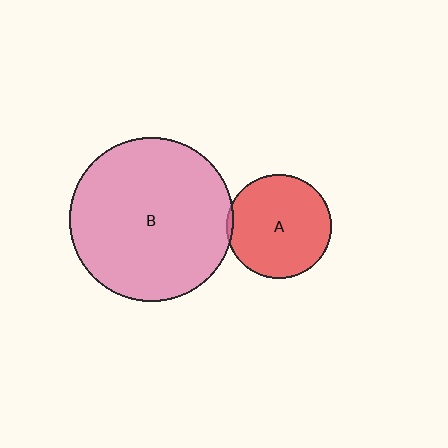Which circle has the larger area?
Circle B (pink).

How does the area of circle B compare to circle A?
Approximately 2.5 times.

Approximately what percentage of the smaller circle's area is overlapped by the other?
Approximately 5%.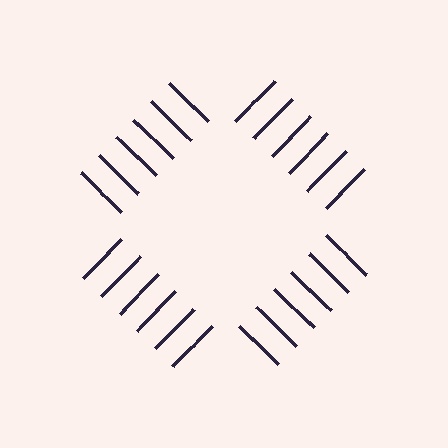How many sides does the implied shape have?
4 sides — the line-ends trace a square.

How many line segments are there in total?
24 — 6 along each of the 4 edges.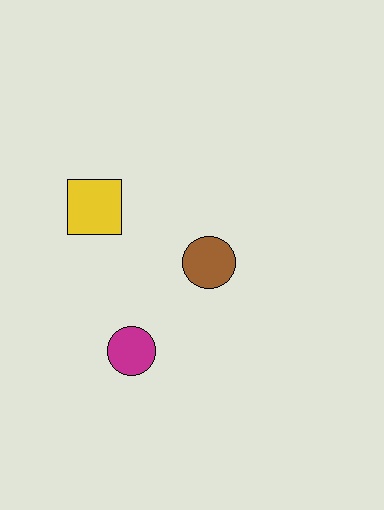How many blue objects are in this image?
There are no blue objects.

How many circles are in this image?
There are 2 circles.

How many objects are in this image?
There are 3 objects.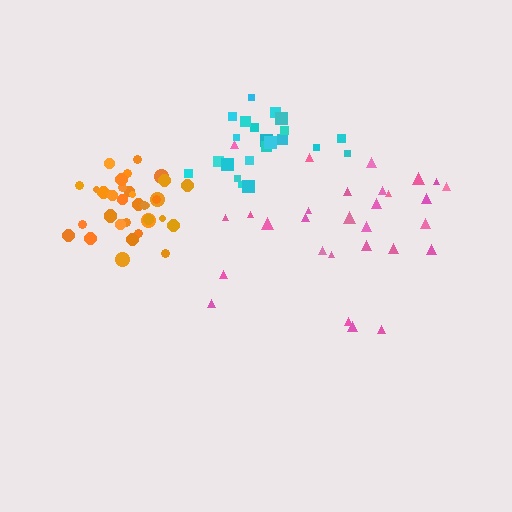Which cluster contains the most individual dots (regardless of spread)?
Orange (35).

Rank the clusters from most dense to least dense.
orange, cyan, pink.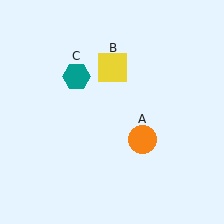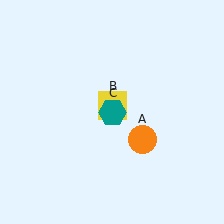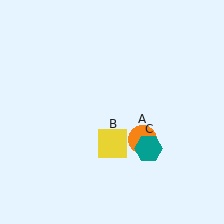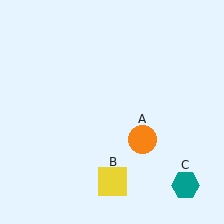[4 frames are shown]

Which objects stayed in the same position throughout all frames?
Orange circle (object A) remained stationary.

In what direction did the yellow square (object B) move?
The yellow square (object B) moved down.